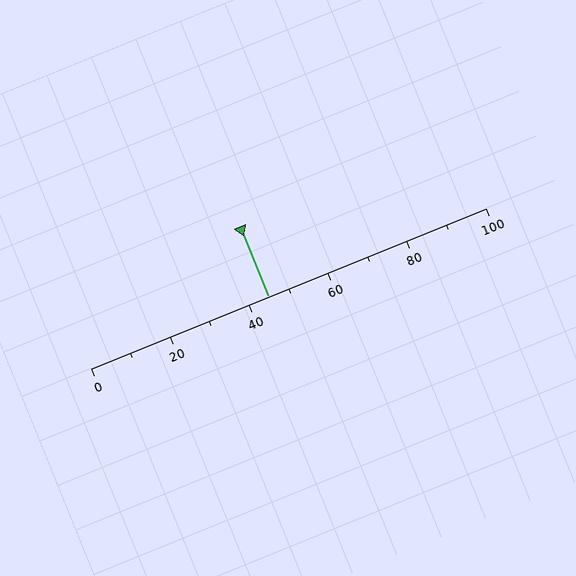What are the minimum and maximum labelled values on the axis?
The axis runs from 0 to 100.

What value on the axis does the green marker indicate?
The marker indicates approximately 45.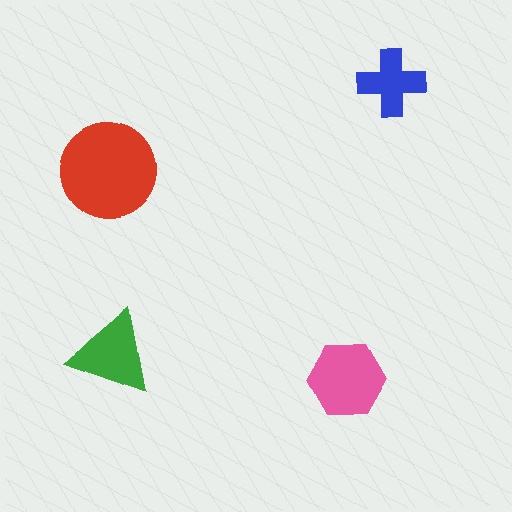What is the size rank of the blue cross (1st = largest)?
4th.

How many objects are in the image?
There are 4 objects in the image.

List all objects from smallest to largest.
The blue cross, the green triangle, the pink hexagon, the red circle.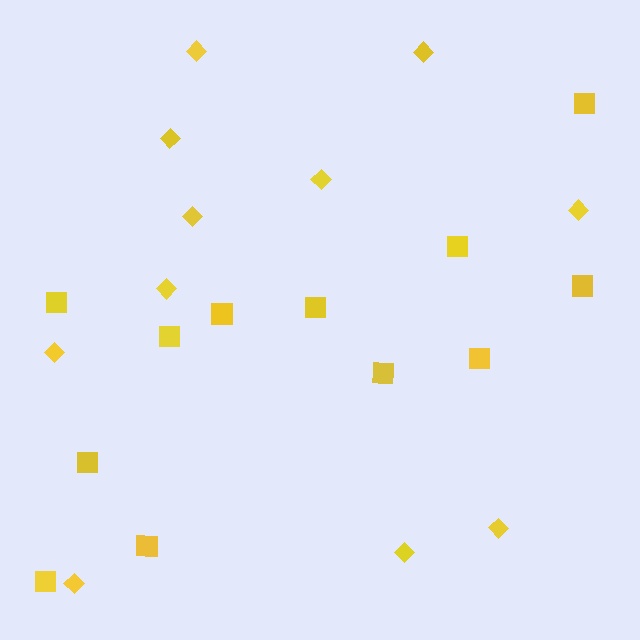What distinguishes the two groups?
There are 2 groups: one group of squares (12) and one group of diamonds (11).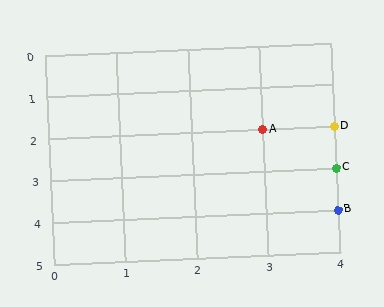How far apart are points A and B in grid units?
Points A and B are 1 column and 2 rows apart (about 2.2 grid units diagonally).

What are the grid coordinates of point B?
Point B is at grid coordinates (4, 4).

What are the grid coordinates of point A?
Point A is at grid coordinates (3, 2).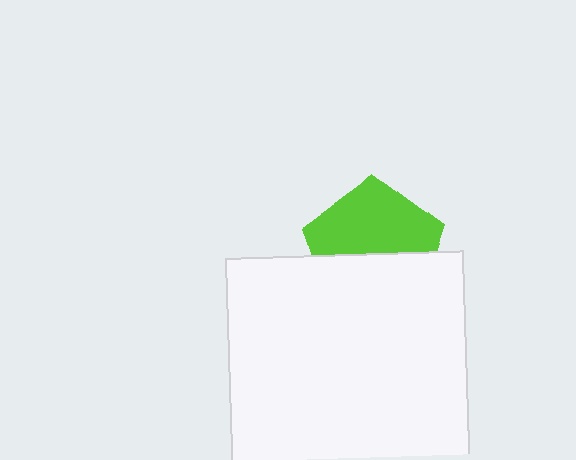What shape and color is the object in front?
The object in front is a white rectangle.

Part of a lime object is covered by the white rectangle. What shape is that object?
It is a pentagon.